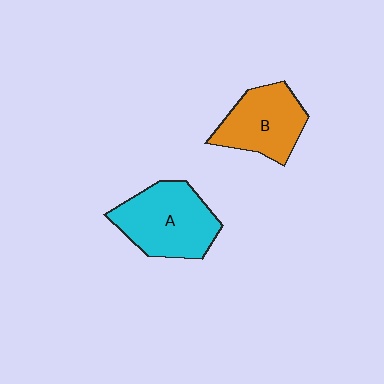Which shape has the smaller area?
Shape B (orange).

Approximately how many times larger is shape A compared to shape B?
Approximately 1.2 times.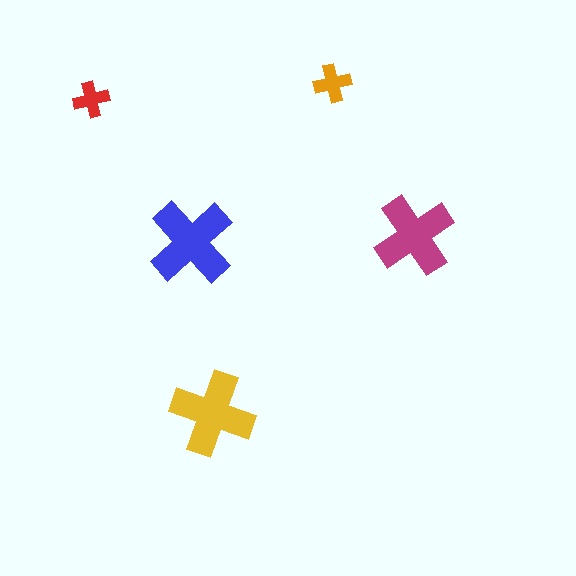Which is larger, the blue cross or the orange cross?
The blue one.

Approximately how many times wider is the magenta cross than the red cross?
About 2 times wider.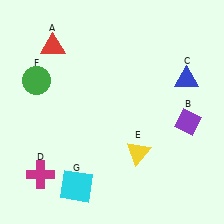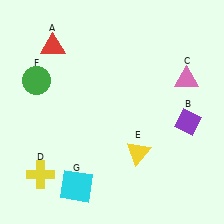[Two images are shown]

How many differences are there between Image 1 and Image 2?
There are 2 differences between the two images.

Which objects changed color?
C changed from blue to pink. D changed from magenta to yellow.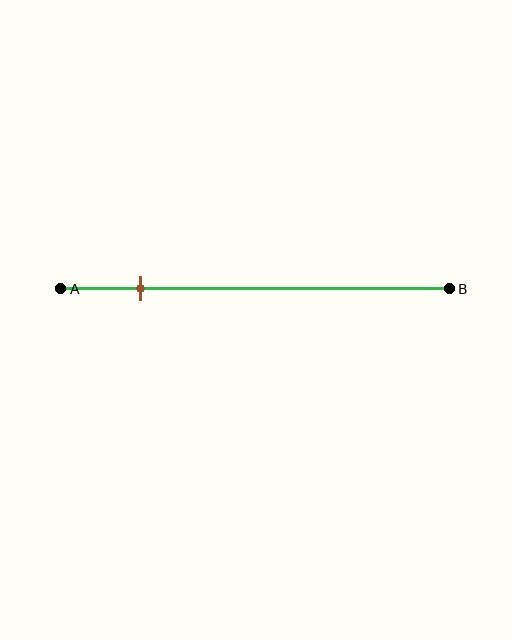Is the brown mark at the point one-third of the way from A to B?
No, the mark is at about 20% from A, not at the 33% one-third point.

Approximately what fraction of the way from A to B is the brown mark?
The brown mark is approximately 20% of the way from A to B.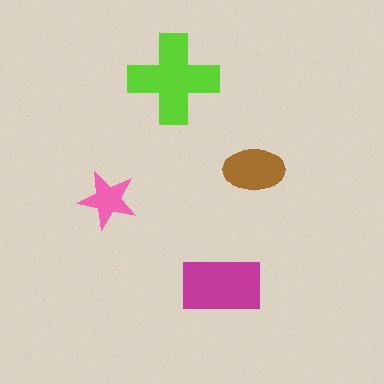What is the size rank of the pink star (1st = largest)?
4th.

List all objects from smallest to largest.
The pink star, the brown ellipse, the magenta rectangle, the lime cross.